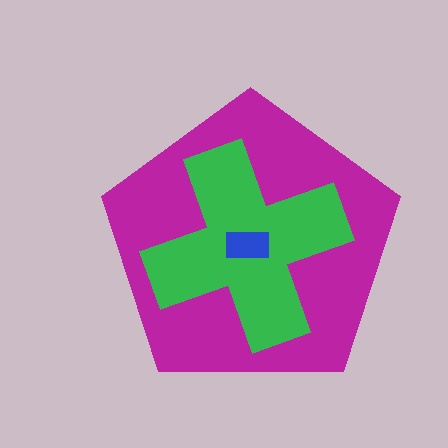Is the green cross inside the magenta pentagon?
Yes.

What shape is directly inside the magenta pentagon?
The green cross.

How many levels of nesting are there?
3.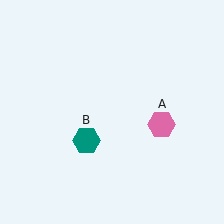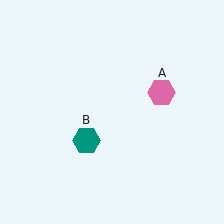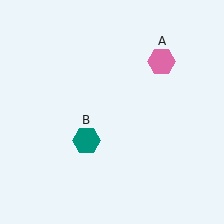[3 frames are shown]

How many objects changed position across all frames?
1 object changed position: pink hexagon (object A).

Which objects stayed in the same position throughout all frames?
Teal hexagon (object B) remained stationary.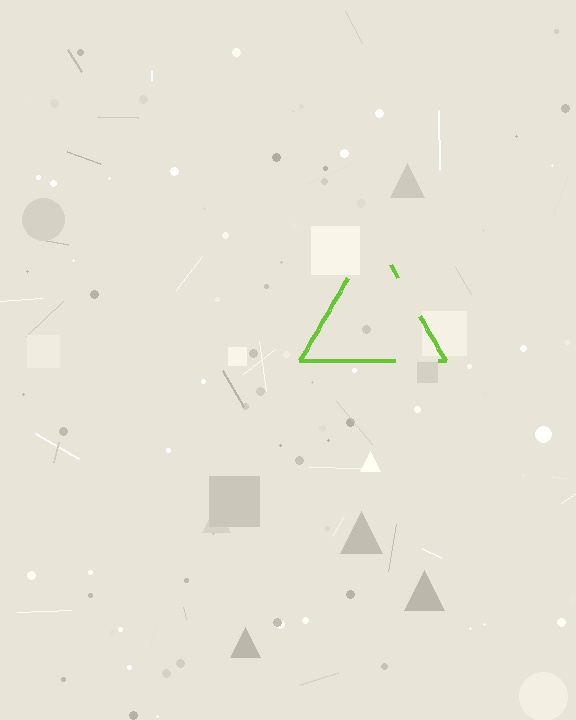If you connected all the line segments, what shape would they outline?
They would outline a triangle.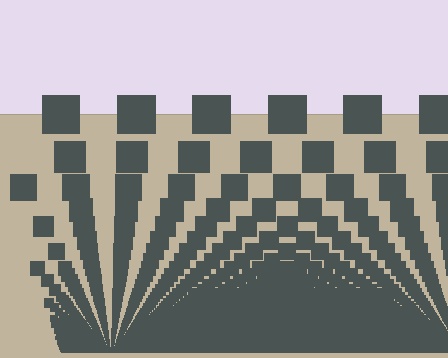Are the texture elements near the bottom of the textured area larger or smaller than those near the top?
Smaller. The gradient is inverted — elements near the bottom are smaller and denser.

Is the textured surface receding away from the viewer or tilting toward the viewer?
The surface appears to tilt toward the viewer. Texture elements get larger and sparser toward the top.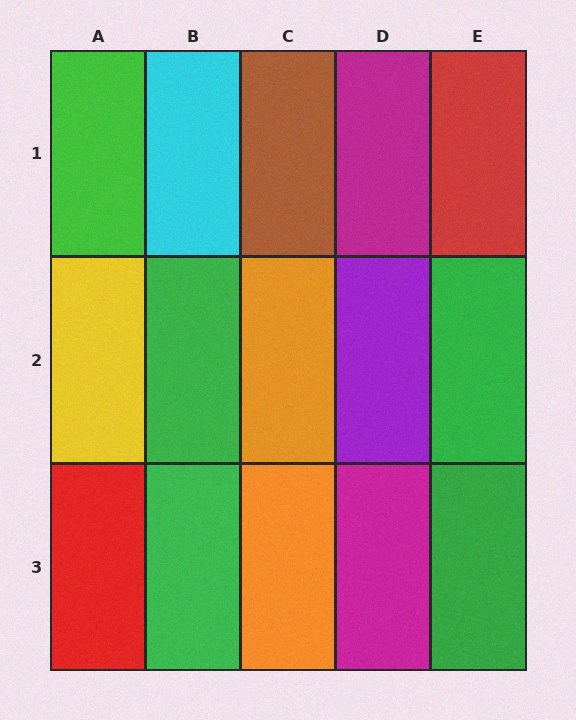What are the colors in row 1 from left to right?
Green, cyan, brown, magenta, red.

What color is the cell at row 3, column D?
Magenta.